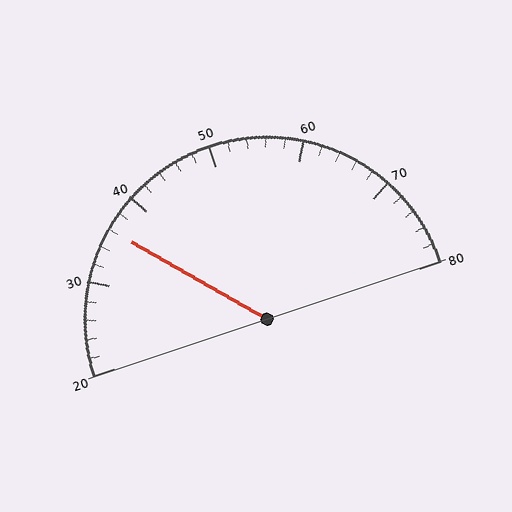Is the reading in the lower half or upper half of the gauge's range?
The reading is in the lower half of the range (20 to 80).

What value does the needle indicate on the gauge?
The needle indicates approximately 36.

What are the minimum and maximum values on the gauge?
The gauge ranges from 20 to 80.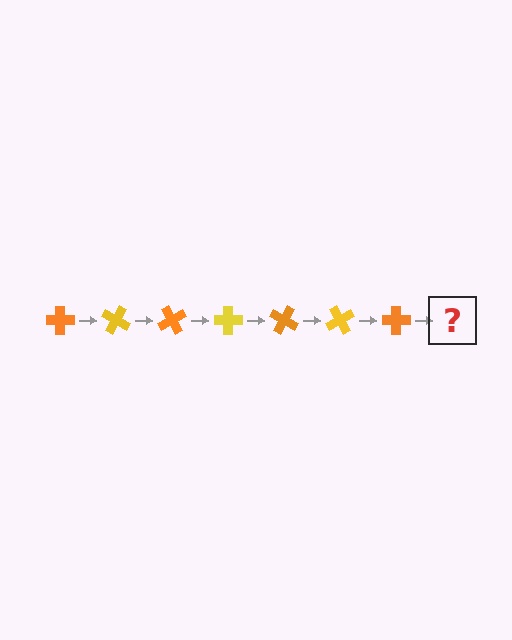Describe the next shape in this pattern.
It should be a yellow cross, rotated 210 degrees from the start.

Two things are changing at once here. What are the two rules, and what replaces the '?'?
The two rules are that it rotates 30 degrees each step and the color cycles through orange and yellow. The '?' should be a yellow cross, rotated 210 degrees from the start.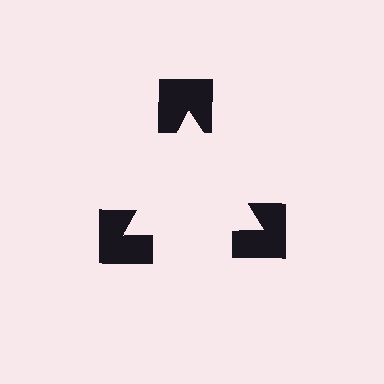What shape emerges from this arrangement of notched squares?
An illusory triangle — its edges are inferred from the aligned wedge cuts in the notched squares, not physically drawn.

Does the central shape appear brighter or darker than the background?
It typically appears slightly brighter than the background, even though no actual brightness change is drawn.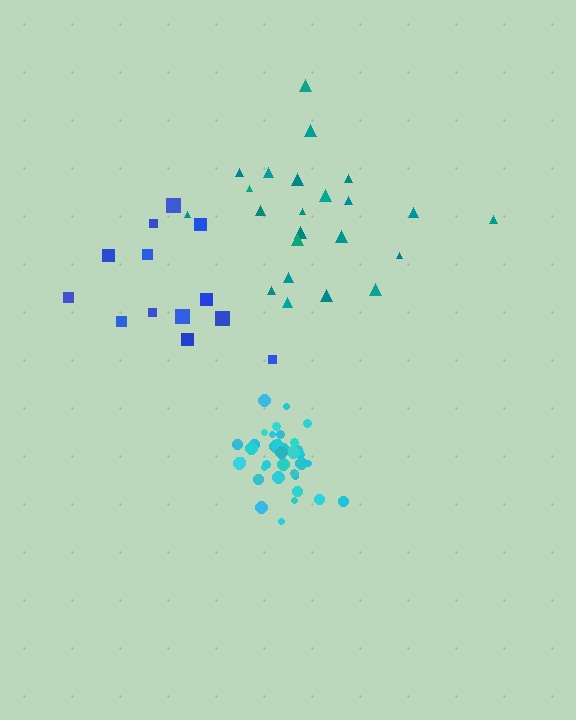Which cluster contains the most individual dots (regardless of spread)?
Cyan (35).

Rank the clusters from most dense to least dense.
cyan, teal, blue.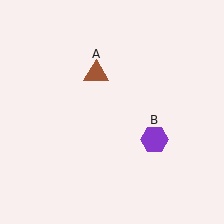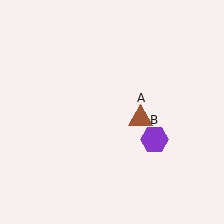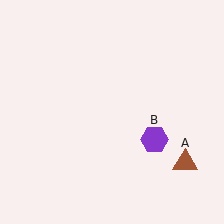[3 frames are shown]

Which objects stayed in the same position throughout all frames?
Purple hexagon (object B) remained stationary.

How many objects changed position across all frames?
1 object changed position: brown triangle (object A).